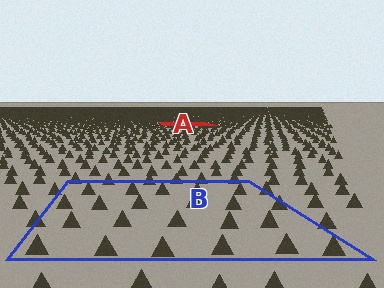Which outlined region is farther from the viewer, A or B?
Region A is farther from the viewer — the texture elements inside it appear smaller and more densely packed.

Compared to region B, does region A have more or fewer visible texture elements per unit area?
Region A has more texture elements per unit area — they are packed more densely because it is farther away.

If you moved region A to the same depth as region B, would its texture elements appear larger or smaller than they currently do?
They would appear larger. At a closer depth, the same texture elements are projected at a bigger on-screen size.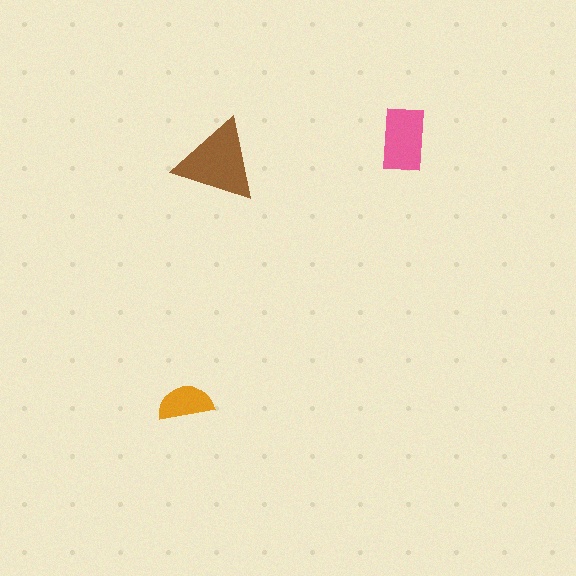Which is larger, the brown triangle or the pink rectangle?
The brown triangle.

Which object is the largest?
The brown triangle.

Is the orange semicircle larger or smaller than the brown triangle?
Smaller.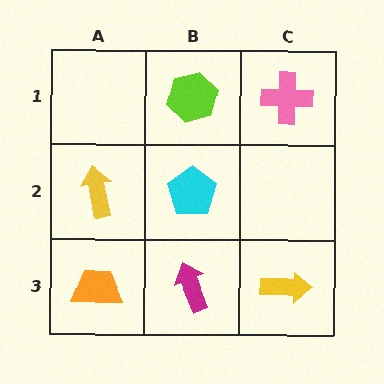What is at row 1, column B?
A lime hexagon.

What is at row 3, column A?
An orange trapezoid.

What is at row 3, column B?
A magenta arrow.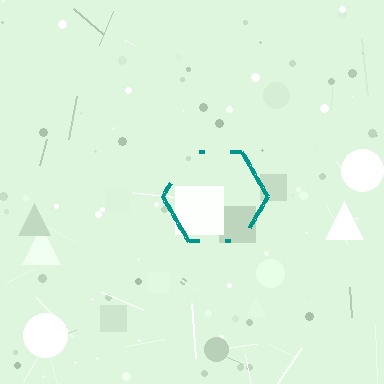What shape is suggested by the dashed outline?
The dashed outline suggests a hexagon.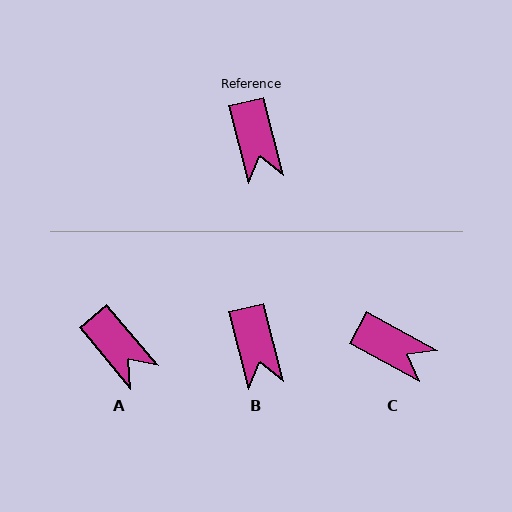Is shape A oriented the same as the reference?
No, it is off by about 26 degrees.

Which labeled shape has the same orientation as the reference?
B.